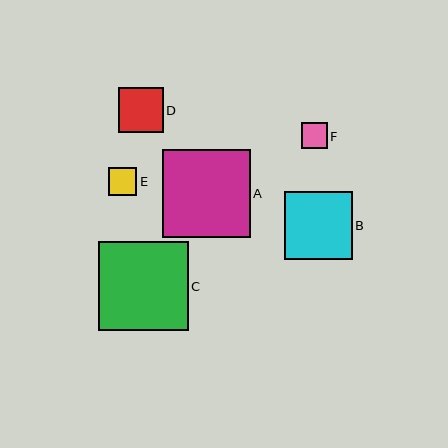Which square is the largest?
Square C is the largest with a size of approximately 89 pixels.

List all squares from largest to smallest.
From largest to smallest: C, A, B, D, E, F.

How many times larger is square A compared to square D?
Square A is approximately 2.0 times the size of square D.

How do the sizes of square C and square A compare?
Square C and square A are approximately the same size.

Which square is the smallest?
Square F is the smallest with a size of approximately 25 pixels.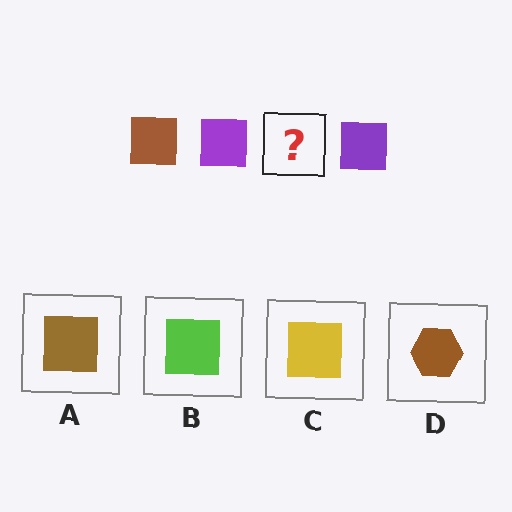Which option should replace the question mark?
Option A.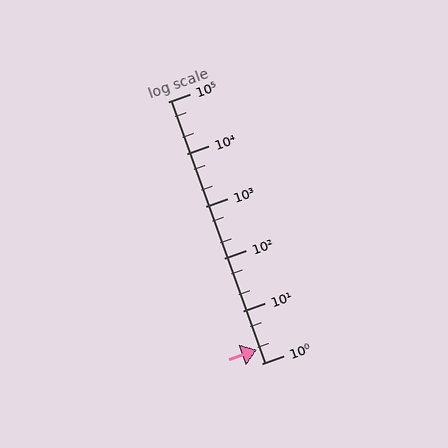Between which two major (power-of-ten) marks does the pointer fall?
The pointer is between 1 and 10.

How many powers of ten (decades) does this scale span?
The scale spans 5 decades, from 1 to 100000.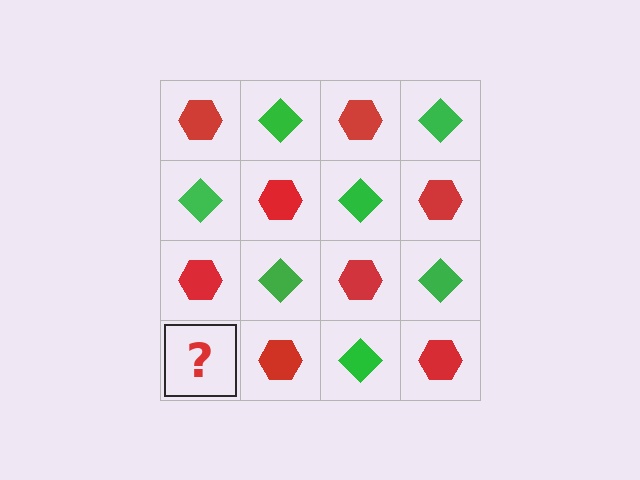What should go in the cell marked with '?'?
The missing cell should contain a green diamond.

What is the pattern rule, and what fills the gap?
The rule is that it alternates red hexagon and green diamond in a checkerboard pattern. The gap should be filled with a green diamond.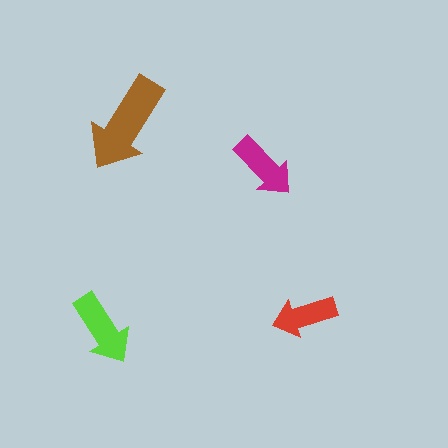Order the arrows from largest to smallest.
the brown one, the lime one, the magenta one, the red one.